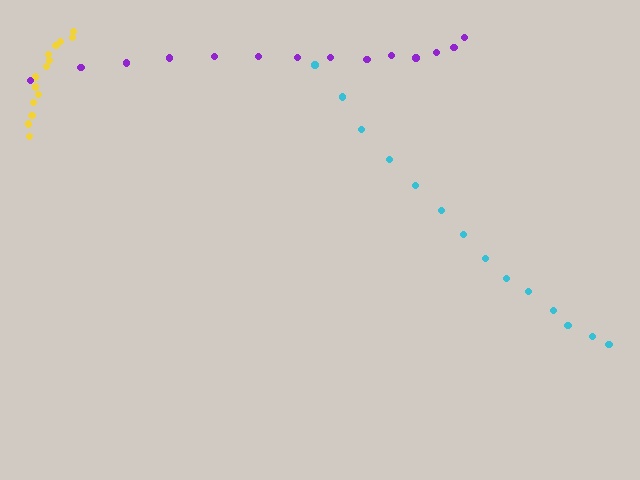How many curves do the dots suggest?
There are 3 distinct paths.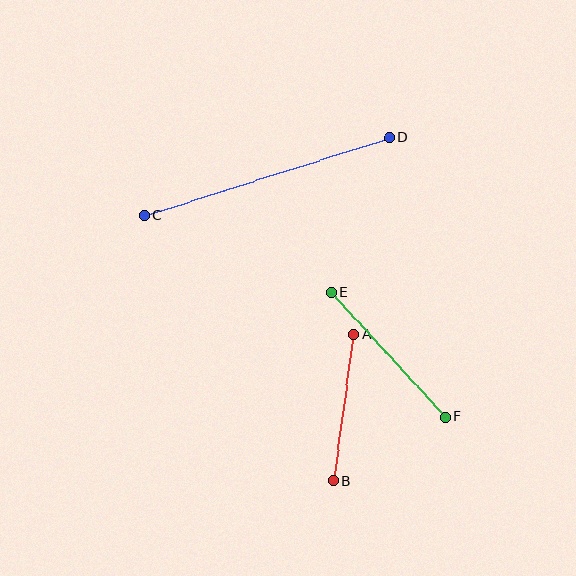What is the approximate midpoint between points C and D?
The midpoint is at approximately (266, 177) pixels.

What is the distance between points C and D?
The distance is approximately 257 pixels.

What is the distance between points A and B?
The distance is approximately 148 pixels.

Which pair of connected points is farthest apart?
Points C and D are farthest apart.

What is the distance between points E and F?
The distance is approximately 169 pixels.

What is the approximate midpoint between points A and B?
The midpoint is at approximately (343, 408) pixels.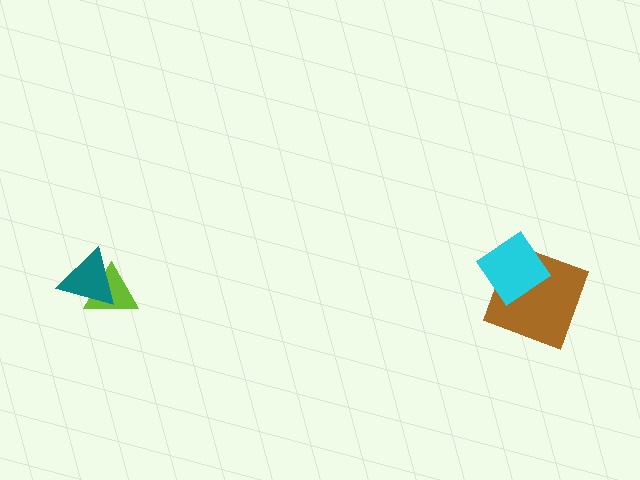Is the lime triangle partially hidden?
Yes, it is partially covered by another shape.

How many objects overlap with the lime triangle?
1 object overlaps with the lime triangle.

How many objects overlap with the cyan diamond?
1 object overlaps with the cyan diamond.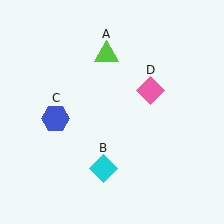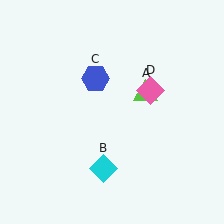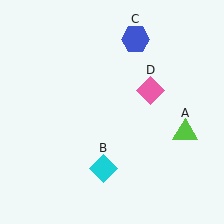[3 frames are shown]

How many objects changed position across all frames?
2 objects changed position: lime triangle (object A), blue hexagon (object C).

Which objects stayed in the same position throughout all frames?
Cyan diamond (object B) and pink diamond (object D) remained stationary.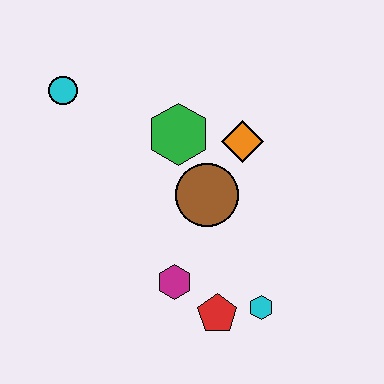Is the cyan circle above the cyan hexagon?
Yes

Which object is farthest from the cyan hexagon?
The cyan circle is farthest from the cyan hexagon.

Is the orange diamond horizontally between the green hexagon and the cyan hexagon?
Yes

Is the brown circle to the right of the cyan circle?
Yes